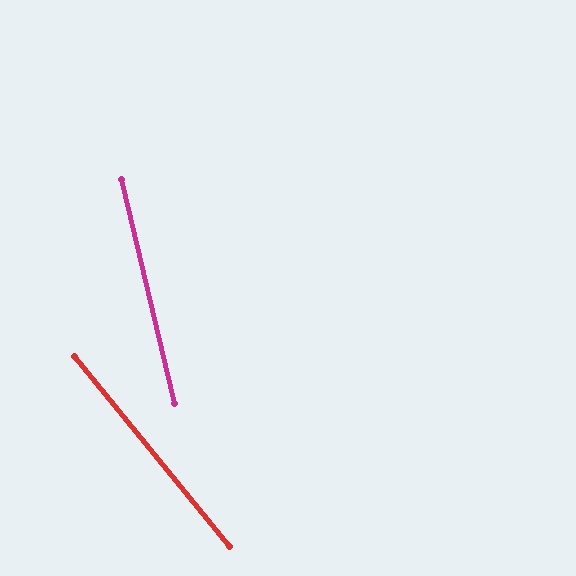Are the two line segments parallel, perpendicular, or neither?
Neither parallel nor perpendicular — they differ by about 26°.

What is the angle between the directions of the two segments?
Approximately 26 degrees.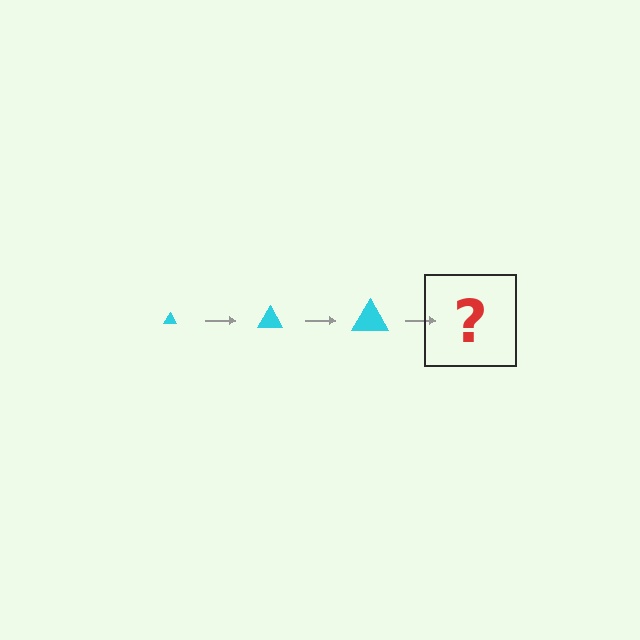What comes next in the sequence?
The next element should be a cyan triangle, larger than the previous one.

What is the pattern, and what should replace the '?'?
The pattern is that the triangle gets progressively larger each step. The '?' should be a cyan triangle, larger than the previous one.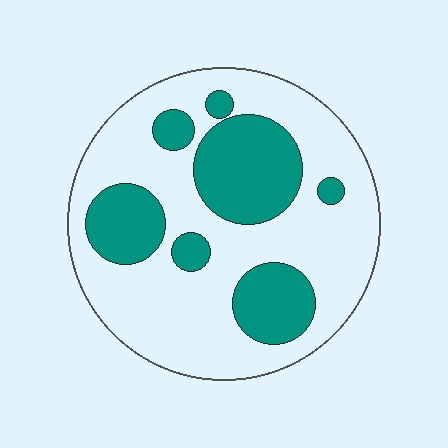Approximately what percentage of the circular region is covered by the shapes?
Approximately 30%.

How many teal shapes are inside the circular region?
7.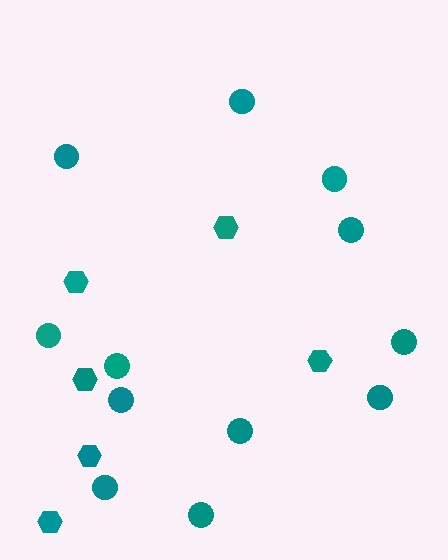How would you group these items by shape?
There are 2 groups: one group of hexagons (6) and one group of circles (12).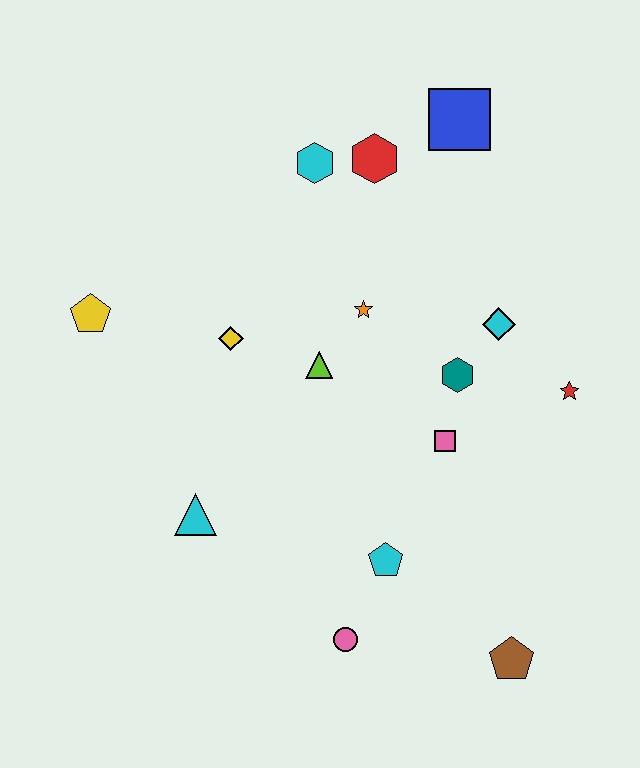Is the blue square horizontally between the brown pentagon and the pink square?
Yes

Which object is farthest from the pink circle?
The blue square is farthest from the pink circle.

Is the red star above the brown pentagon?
Yes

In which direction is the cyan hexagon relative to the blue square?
The cyan hexagon is to the left of the blue square.